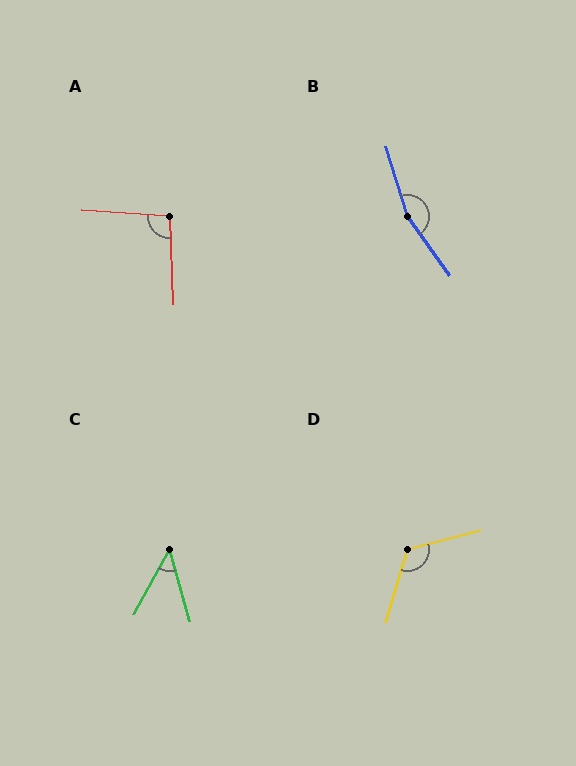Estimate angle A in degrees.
Approximately 97 degrees.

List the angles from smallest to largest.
C (44°), A (97°), D (121°), B (161°).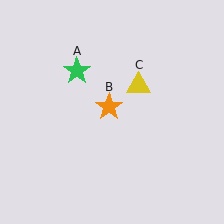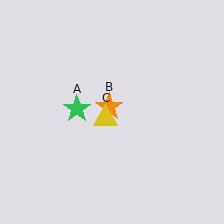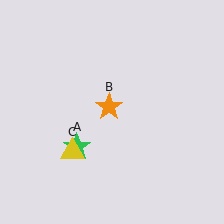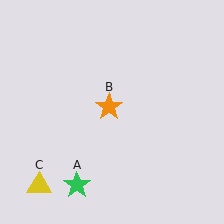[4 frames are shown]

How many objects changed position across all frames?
2 objects changed position: green star (object A), yellow triangle (object C).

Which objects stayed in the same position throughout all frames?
Orange star (object B) remained stationary.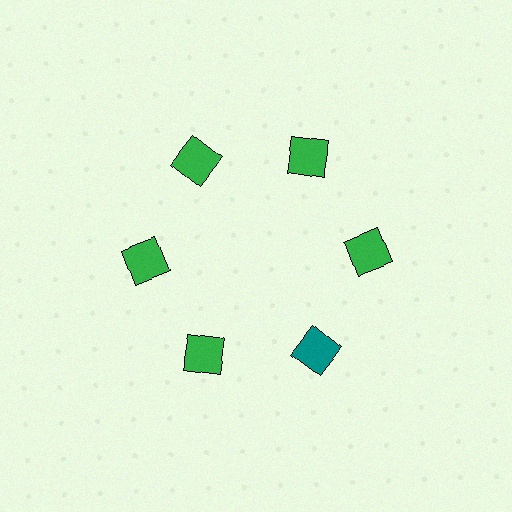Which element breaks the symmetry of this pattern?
The teal square at roughly the 5 o'clock position breaks the symmetry. All other shapes are green squares.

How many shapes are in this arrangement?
There are 6 shapes arranged in a ring pattern.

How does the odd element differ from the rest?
It has a different color: teal instead of green.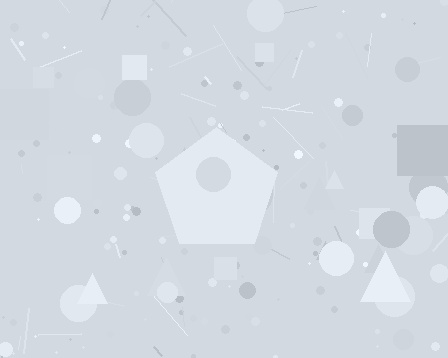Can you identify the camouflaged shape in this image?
The camouflaged shape is a pentagon.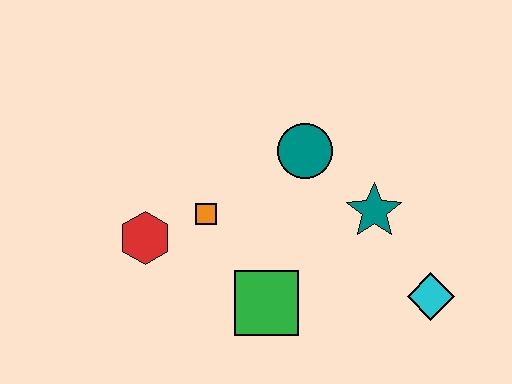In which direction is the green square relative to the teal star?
The green square is to the left of the teal star.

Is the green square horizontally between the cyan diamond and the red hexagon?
Yes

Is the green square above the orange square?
No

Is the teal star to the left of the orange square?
No